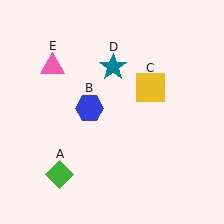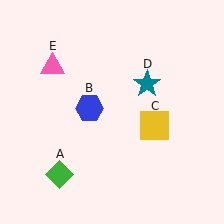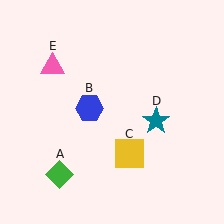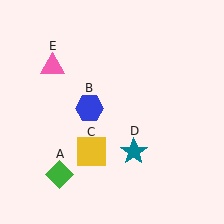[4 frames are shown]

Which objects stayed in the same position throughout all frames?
Green diamond (object A) and blue hexagon (object B) and pink triangle (object E) remained stationary.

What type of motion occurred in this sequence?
The yellow square (object C), teal star (object D) rotated clockwise around the center of the scene.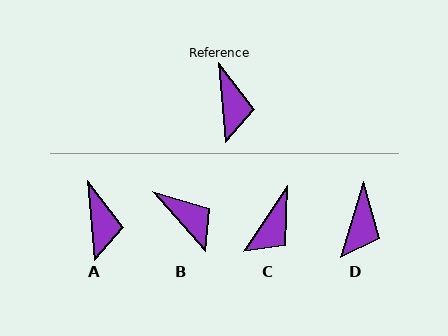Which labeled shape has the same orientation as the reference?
A.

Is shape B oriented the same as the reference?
No, it is off by about 36 degrees.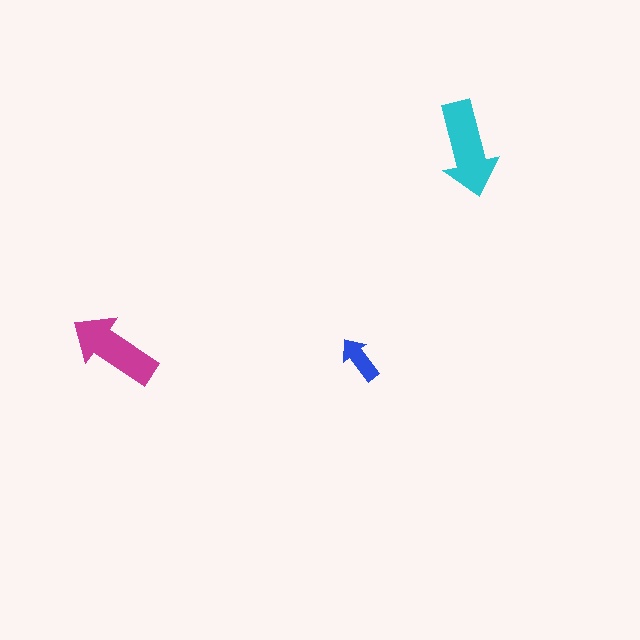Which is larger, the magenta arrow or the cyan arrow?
The cyan one.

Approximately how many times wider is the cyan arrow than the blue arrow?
About 2 times wider.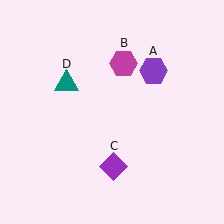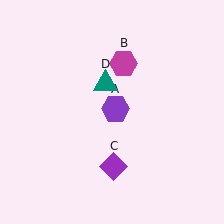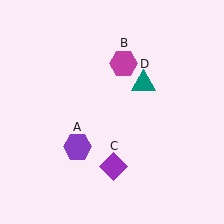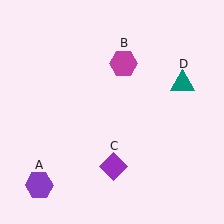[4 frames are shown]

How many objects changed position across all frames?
2 objects changed position: purple hexagon (object A), teal triangle (object D).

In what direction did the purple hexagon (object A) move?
The purple hexagon (object A) moved down and to the left.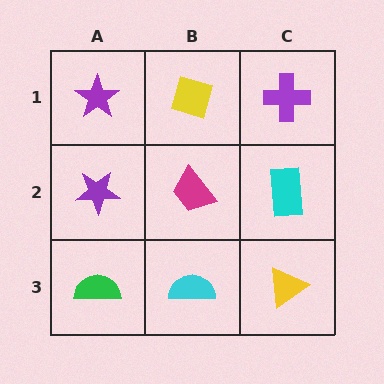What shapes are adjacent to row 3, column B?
A magenta trapezoid (row 2, column B), a green semicircle (row 3, column A), a yellow triangle (row 3, column C).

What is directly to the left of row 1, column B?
A purple star.